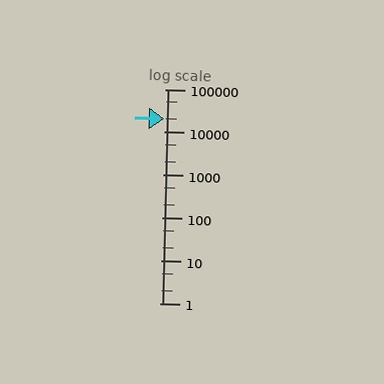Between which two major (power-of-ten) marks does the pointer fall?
The pointer is between 10000 and 100000.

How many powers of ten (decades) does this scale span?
The scale spans 5 decades, from 1 to 100000.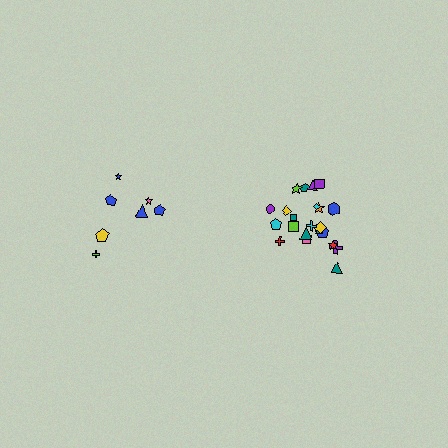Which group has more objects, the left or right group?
The right group.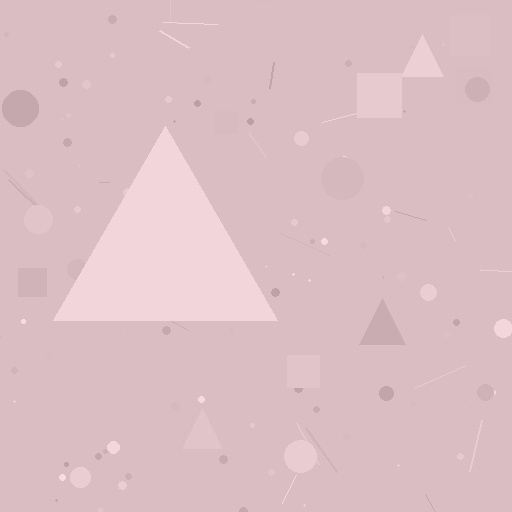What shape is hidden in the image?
A triangle is hidden in the image.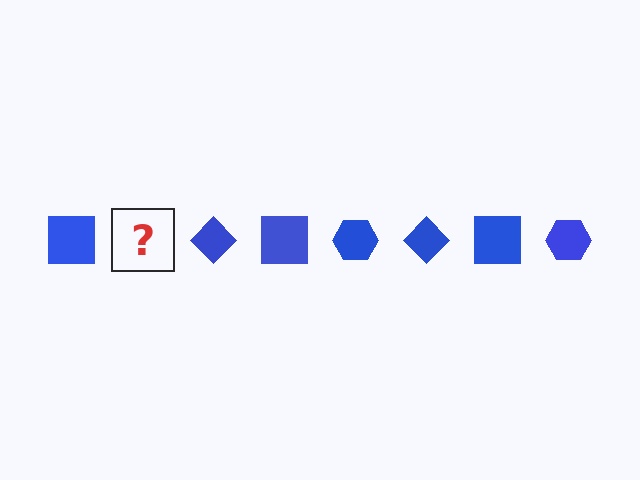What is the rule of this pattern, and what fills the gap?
The rule is that the pattern cycles through square, hexagon, diamond shapes in blue. The gap should be filled with a blue hexagon.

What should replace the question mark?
The question mark should be replaced with a blue hexagon.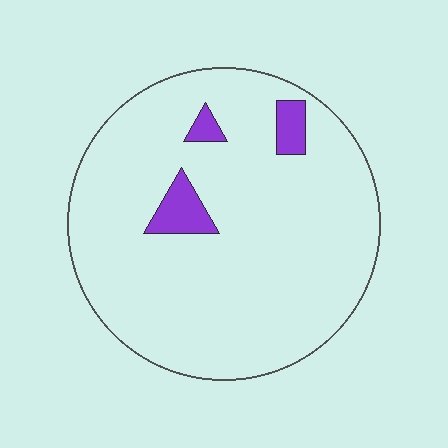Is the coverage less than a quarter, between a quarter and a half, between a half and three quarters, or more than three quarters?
Less than a quarter.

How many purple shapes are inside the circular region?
3.